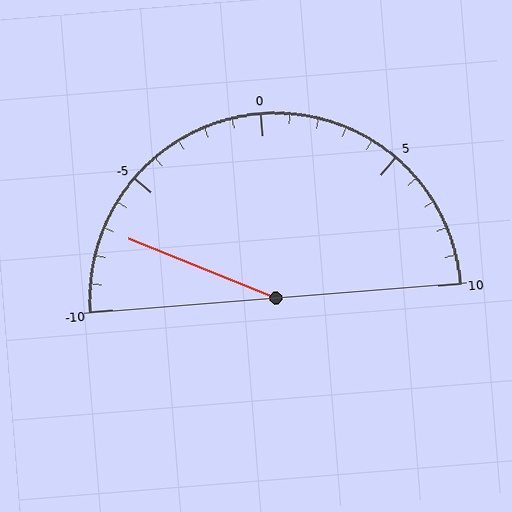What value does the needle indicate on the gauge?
The needle indicates approximately -7.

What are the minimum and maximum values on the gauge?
The gauge ranges from -10 to 10.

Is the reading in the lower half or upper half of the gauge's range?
The reading is in the lower half of the range (-10 to 10).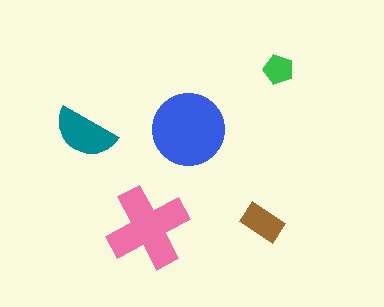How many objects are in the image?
There are 5 objects in the image.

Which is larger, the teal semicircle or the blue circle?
The blue circle.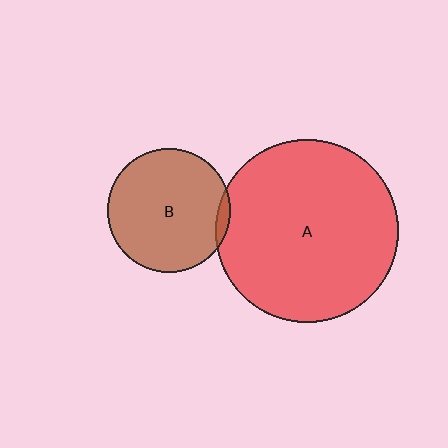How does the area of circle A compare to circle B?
Approximately 2.2 times.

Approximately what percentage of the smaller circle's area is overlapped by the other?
Approximately 5%.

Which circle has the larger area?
Circle A (red).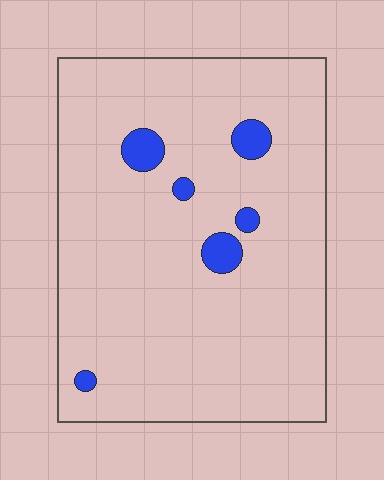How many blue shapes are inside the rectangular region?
6.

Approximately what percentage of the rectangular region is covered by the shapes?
Approximately 5%.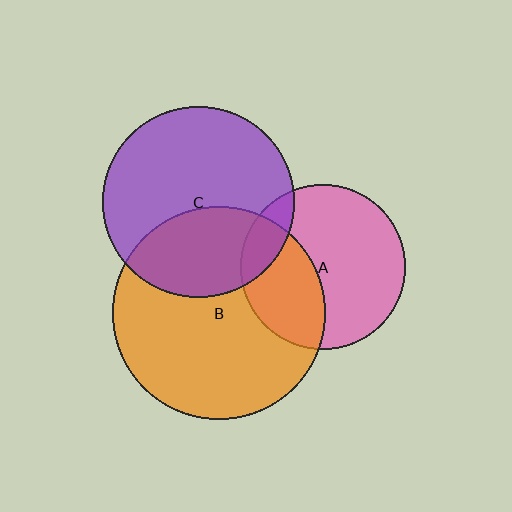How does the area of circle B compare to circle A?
Approximately 1.7 times.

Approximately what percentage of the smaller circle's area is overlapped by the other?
Approximately 35%.